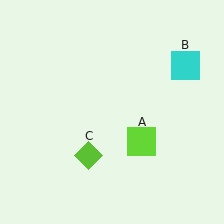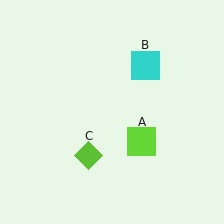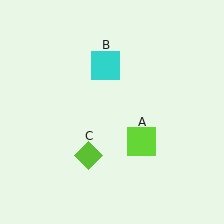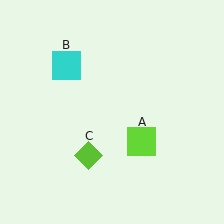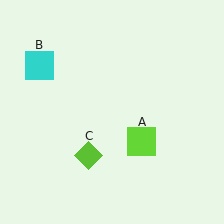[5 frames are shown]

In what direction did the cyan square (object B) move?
The cyan square (object B) moved left.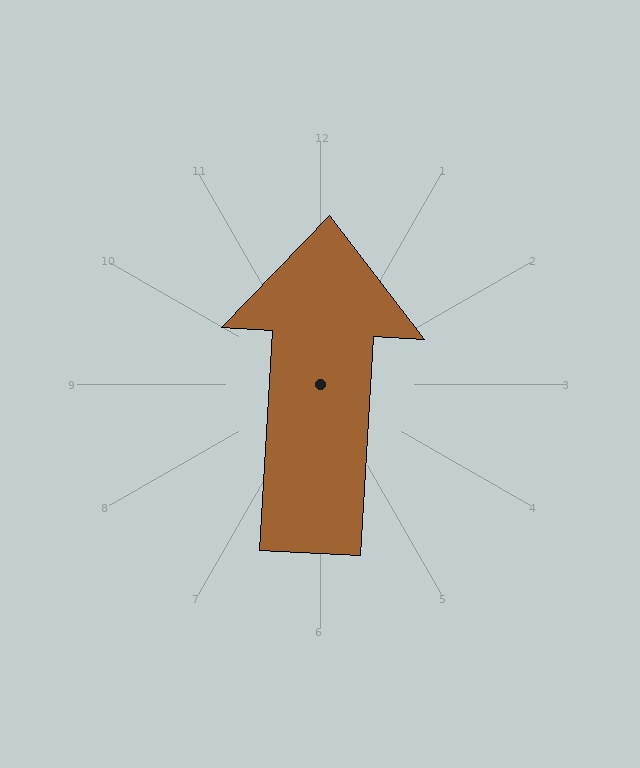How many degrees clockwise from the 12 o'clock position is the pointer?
Approximately 3 degrees.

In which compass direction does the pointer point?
North.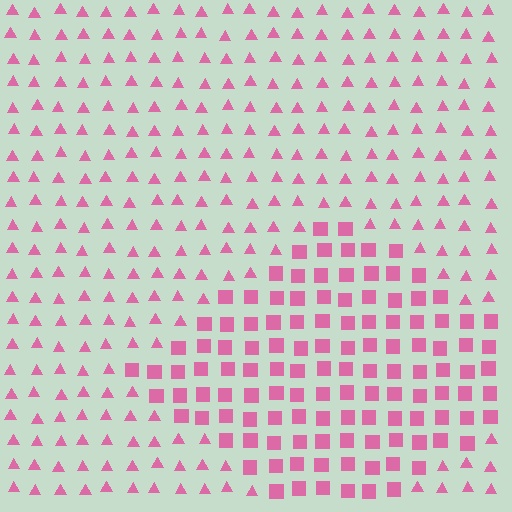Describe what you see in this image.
The image is filled with small pink elements arranged in a uniform grid. A diamond-shaped region contains squares, while the surrounding area contains triangles. The boundary is defined purely by the change in element shape.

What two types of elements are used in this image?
The image uses squares inside the diamond region and triangles outside it.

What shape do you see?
I see a diamond.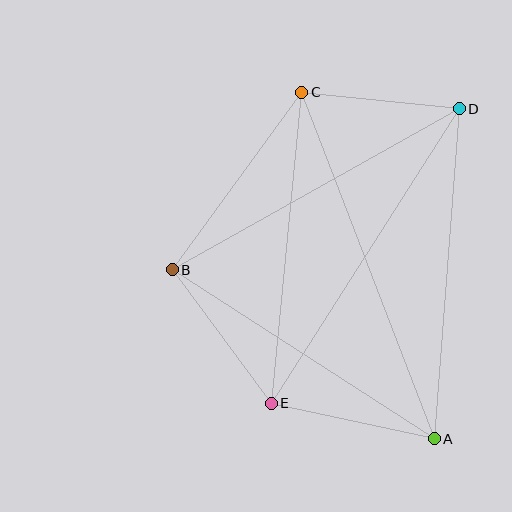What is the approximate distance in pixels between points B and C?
The distance between B and C is approximately 219 pixels.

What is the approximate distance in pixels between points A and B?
The distance between A and B is approximately 311 pixels.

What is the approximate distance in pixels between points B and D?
The distance between B and D is approximately 329 pixels.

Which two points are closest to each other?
Points C and D are closest to each other.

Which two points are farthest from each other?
Points A and C are farthest from each other.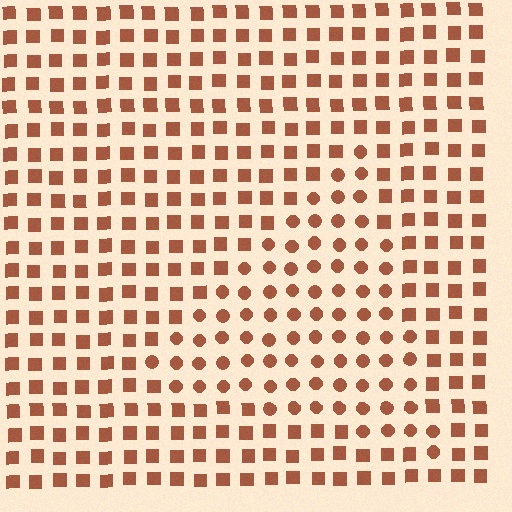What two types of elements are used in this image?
The image uses circles inside the triangle region and squares outside it.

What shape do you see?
I see a triangle.